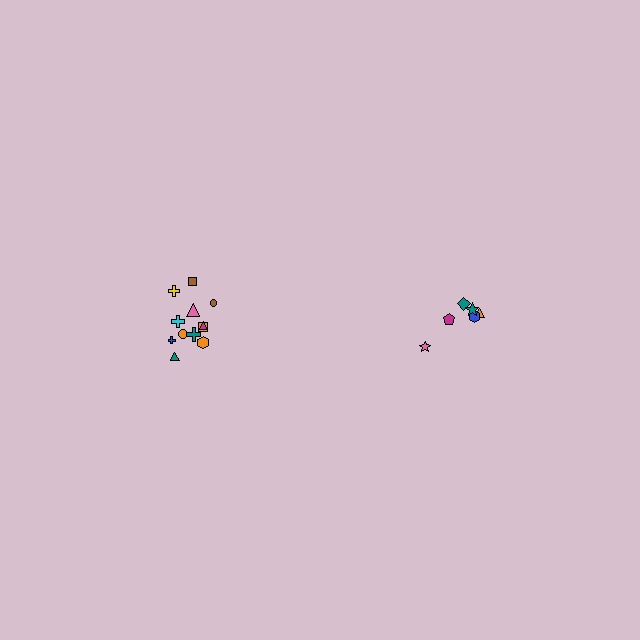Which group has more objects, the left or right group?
The left group.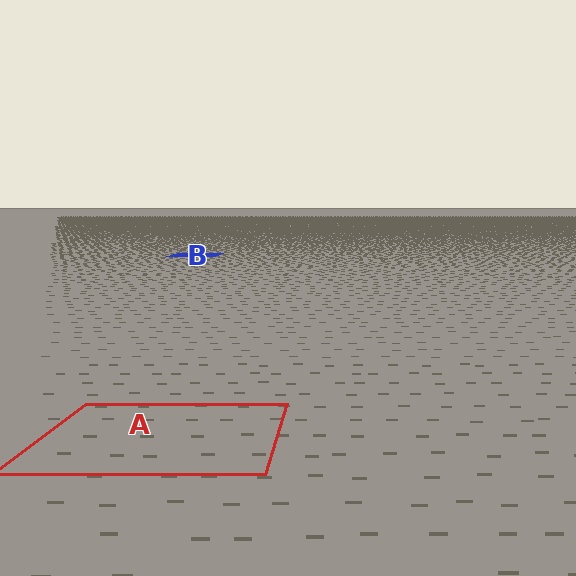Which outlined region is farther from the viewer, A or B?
Region B is farther from the viewer — the texture elements inside it appear smaller and more densely packed.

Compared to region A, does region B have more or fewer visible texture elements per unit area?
Region B has more texture elements per unit area — they are packed more densely because it is farther away.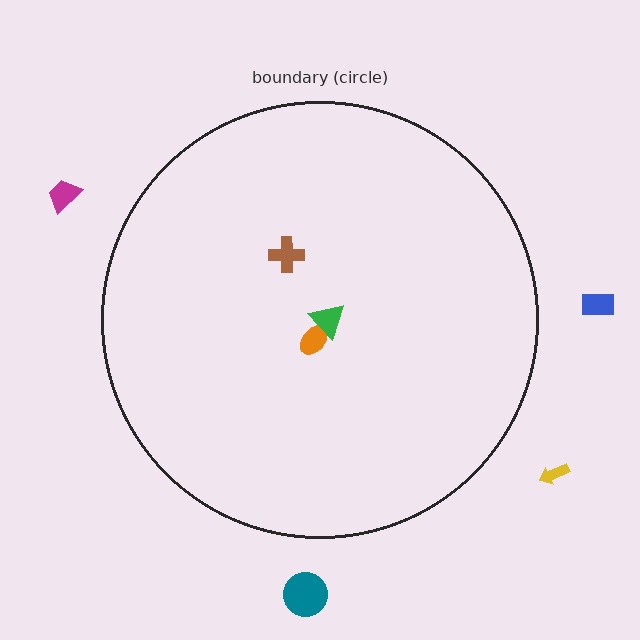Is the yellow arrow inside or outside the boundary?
Outside.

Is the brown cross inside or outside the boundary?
Inside.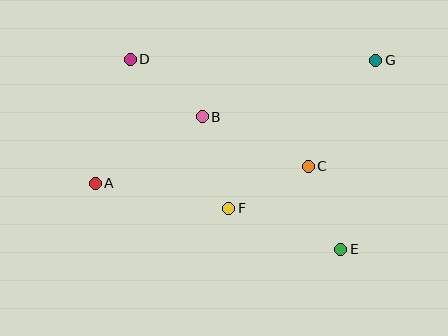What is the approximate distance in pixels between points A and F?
The distance between A and F is approximately 136 pixels.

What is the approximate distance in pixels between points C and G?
The distance between C and G is approximately 125 pixels.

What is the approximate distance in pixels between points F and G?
The distance between F and G is approximately 209 pixels.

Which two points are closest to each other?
Points C and E are closest to each other.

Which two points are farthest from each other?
Points A and G are farthest from each other.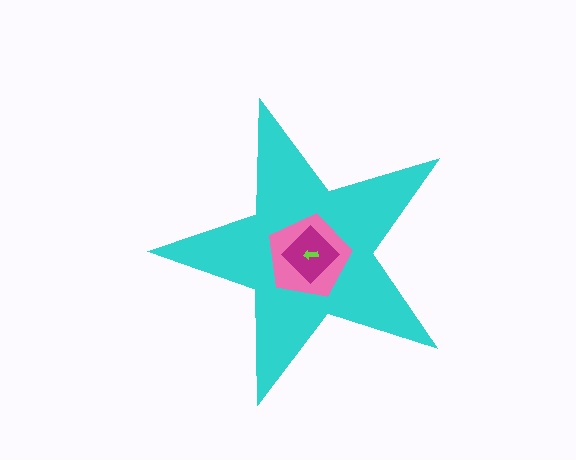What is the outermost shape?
The cyan star.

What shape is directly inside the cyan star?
The pink pentagon.